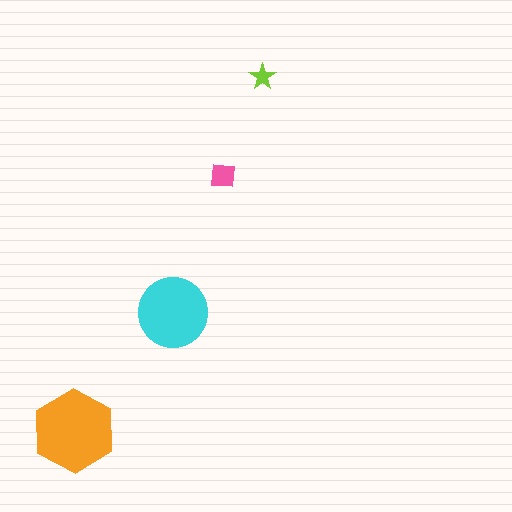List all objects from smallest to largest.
The lime star, the pink square, the cyan circle, the orange hexagon.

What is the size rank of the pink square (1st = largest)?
3rd.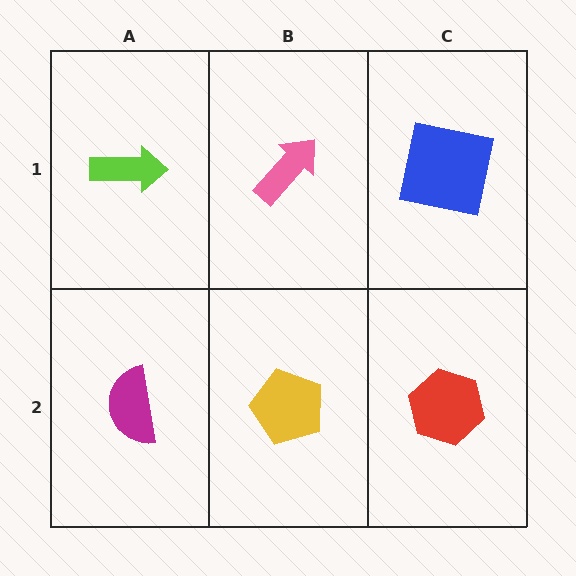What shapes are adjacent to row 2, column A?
A lime arrow (row 1, column A), a yellow pentagon (row 2, column B).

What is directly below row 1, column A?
A magenta semicircle.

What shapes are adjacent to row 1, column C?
A red hexagon (row 2, column C), a pink arrow (row 1, column B).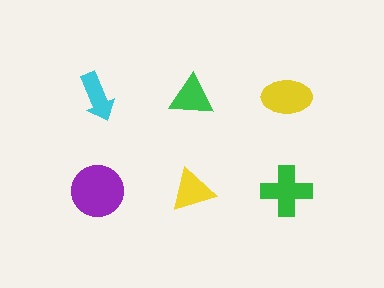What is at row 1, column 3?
A yellow ellipse.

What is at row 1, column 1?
A cyan arrow.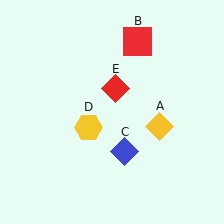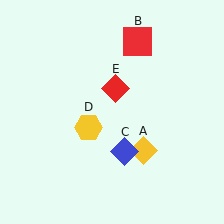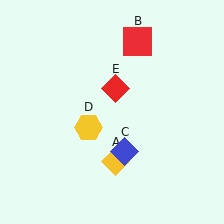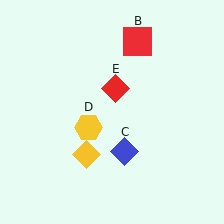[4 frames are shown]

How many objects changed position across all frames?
1 object changed position: yellow diamond (object A).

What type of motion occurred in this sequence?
The yellow diamond (object A) rotated clockwise around the center of the scene.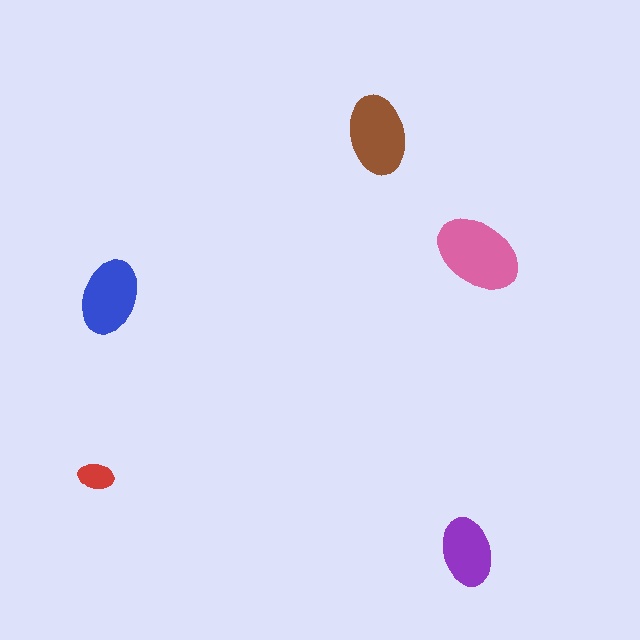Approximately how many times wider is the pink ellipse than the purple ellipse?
About 1.5 times wider.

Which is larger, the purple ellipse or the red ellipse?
The purple one.